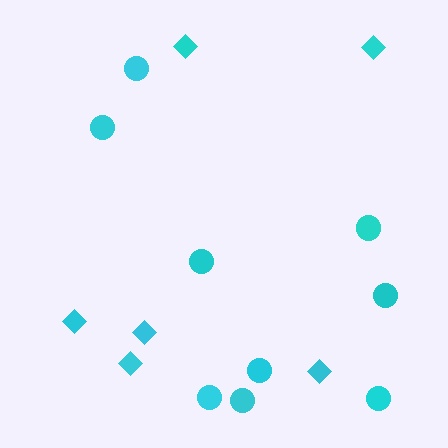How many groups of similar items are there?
There are 2 groups: one group of diamonds (6) and one group of circles (9).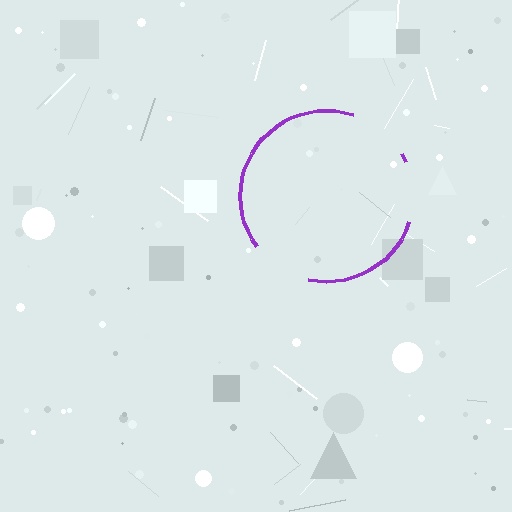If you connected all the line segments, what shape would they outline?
They would outline a circle.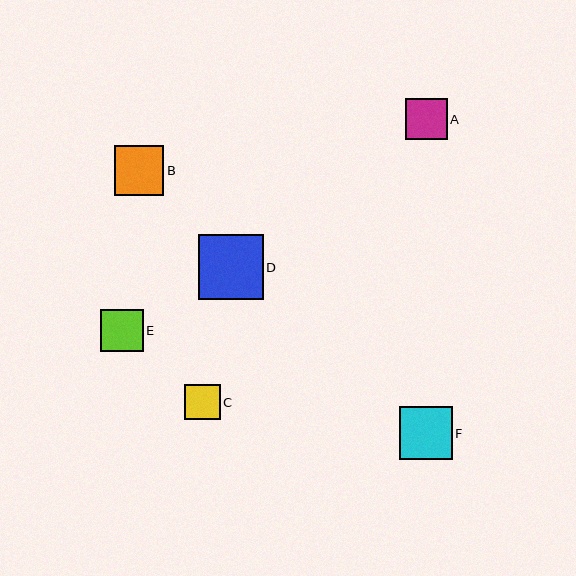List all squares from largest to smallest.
From largest to smallest: D, F, B, E, A, C.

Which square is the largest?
Square D is the largest with a size of approximately 65 pixels.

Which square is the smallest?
Square C is the smallest with a size of approximately 35 pixels.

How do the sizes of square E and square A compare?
Square E and square A are approximately the same size.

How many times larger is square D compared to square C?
Square D is approximately 1.8 times the size of square C.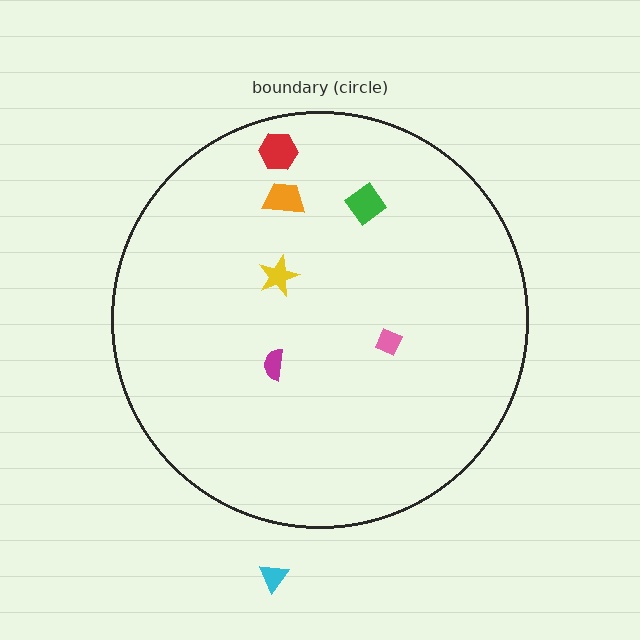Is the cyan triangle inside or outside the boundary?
Outside.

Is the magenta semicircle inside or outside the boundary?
Inside.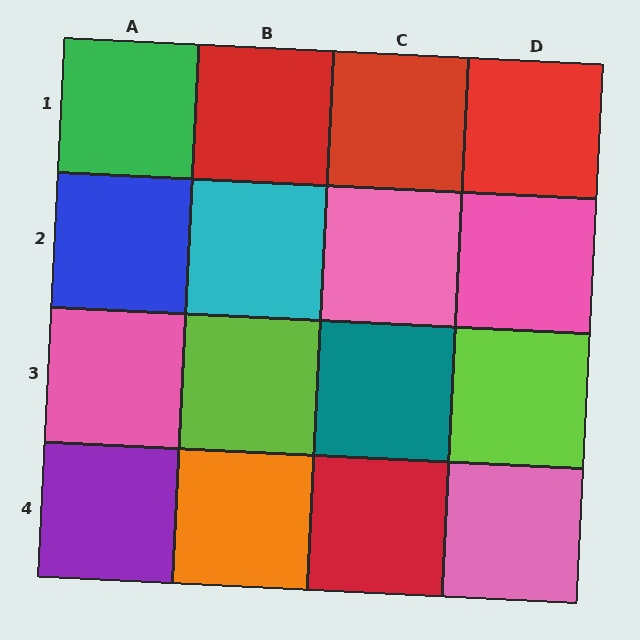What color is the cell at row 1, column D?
Red.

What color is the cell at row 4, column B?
Orange.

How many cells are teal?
1 cell is teal.